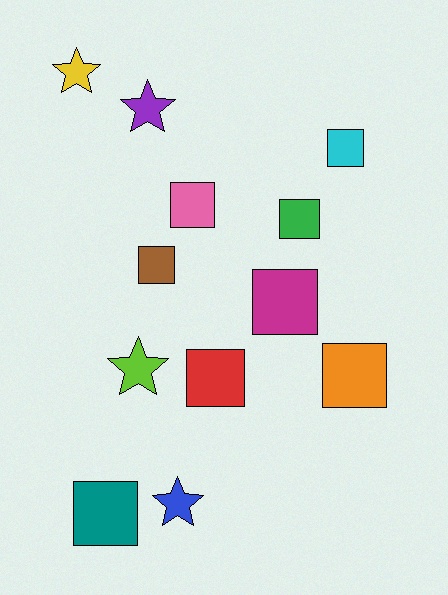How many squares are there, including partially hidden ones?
There are 8 squares.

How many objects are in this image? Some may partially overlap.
There are 12 objects.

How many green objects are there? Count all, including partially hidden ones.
There is 1 green object.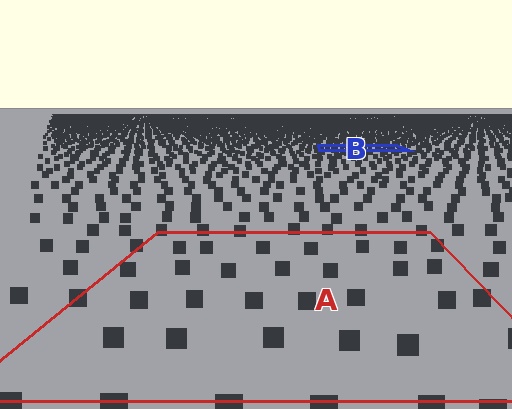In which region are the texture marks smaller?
The texture marks are smaller in region B, because it is farther away.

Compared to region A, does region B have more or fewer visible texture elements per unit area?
Region B has more texture elements per unit area — they are packed more densely because it is farther away.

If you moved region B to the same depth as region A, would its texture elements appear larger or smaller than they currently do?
They would appear larger. At a closer depth, the same texture elements are projected at a bigger on-screen size.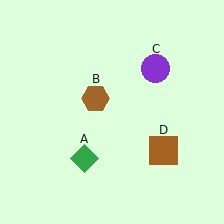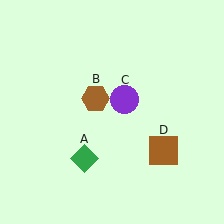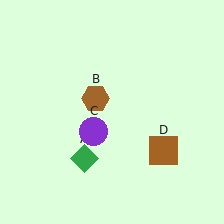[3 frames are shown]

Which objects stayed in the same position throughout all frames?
Green diamond (object A) and brown hexagon (object B) and brown square (object D) remained stationary.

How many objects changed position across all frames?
1 object changed position: purple circle (object C).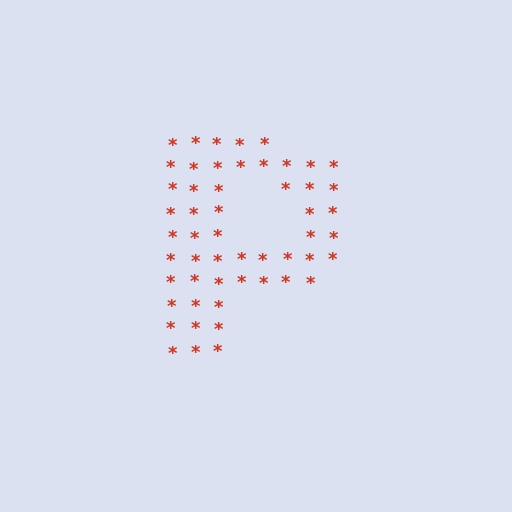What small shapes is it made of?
It is made of small asterisks.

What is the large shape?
The large shape is the letter P.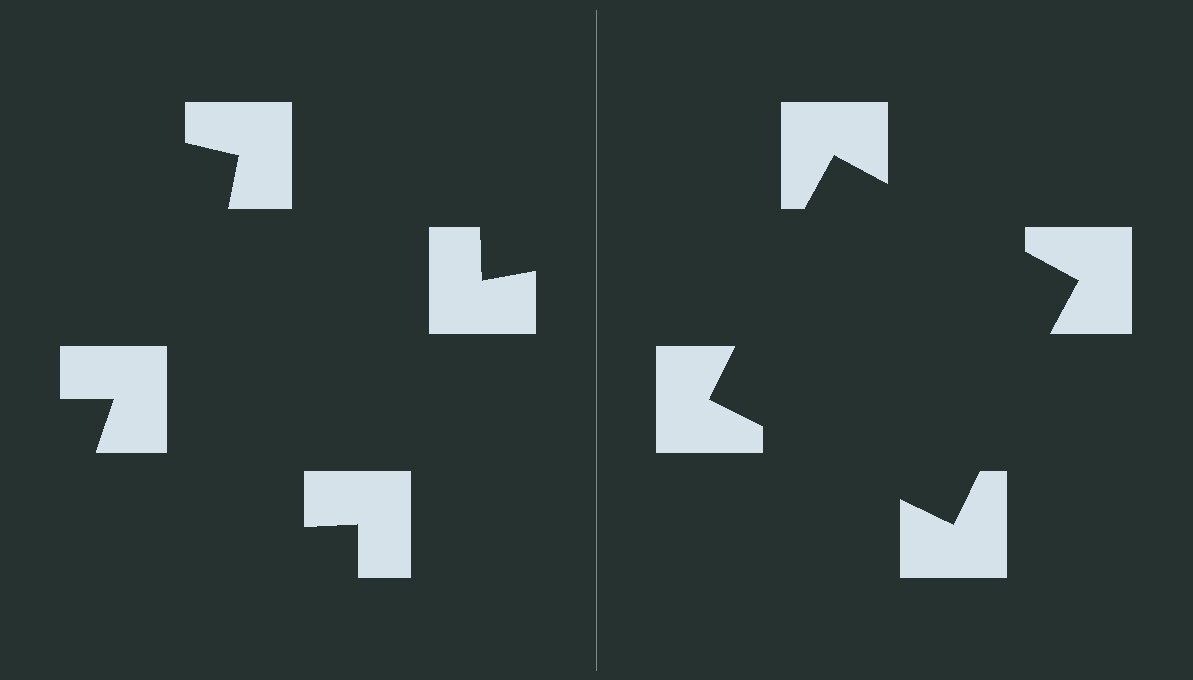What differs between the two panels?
The notched squares are positioned identically on both sides; only the wedge orientations differ. On the right they align to a square; on the left they are misaligned.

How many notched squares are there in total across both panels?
8 — 4 on each side.